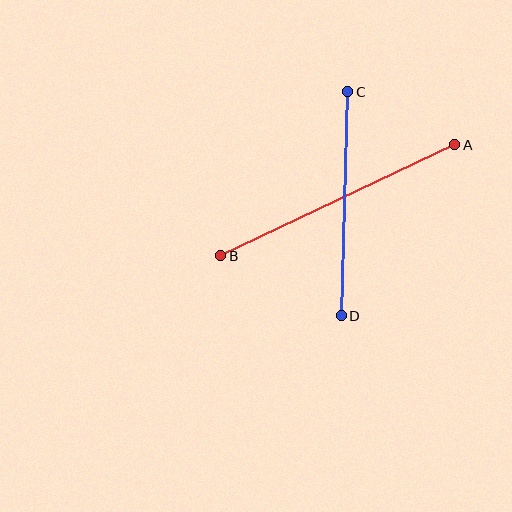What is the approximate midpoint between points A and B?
The midpoint is at approximately (338, 200) pixels.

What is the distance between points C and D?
The distance is approximately 224 pixels.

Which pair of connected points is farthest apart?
Points A and B are farthest apart.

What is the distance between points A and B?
The distance is approximately 259 pixels.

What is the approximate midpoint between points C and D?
The midpoint is at approximately (345, 204) pixels.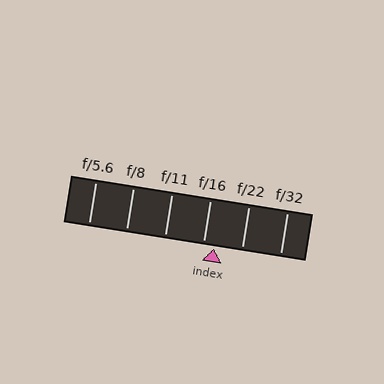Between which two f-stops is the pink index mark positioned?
The index mark is between f/16 and f/22.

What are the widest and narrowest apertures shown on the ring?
The widest aperture shown is f/5.6 and the narrowest is f/32.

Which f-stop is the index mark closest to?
The index mark is closest to f/16.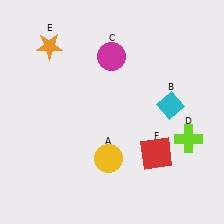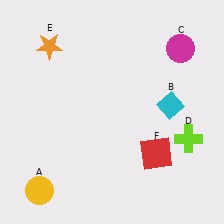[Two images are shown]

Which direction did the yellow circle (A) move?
The yellow circle (A) moved left.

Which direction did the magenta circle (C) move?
The magenta circle (C) moved right.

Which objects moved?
The objects that moved are: the yellow circle (A), the magenta circle (C).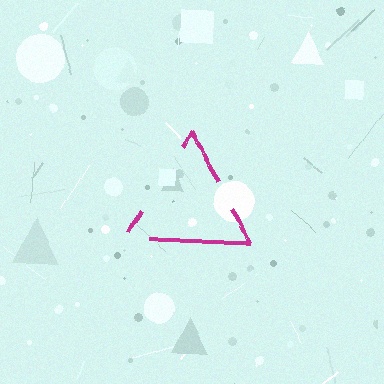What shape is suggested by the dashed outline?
The dashed outline suggests a triangle.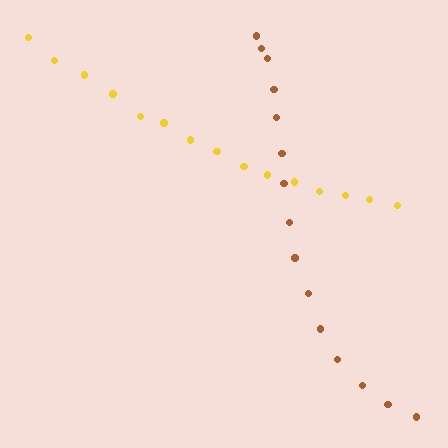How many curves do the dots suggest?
There are 2 distinct paths.